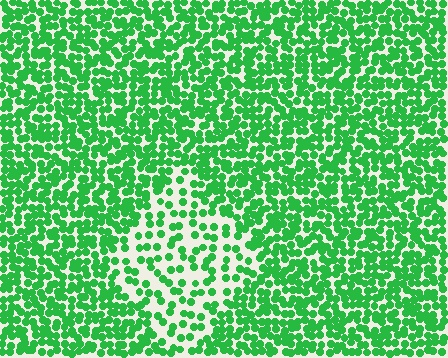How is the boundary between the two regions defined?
The boundary is defined by a change in element density (approximately 2.1x ratio). All elements are the same color, size, and shape.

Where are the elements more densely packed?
The elements are more densely packed outside the diamond boundary.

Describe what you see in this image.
The image contains small green elements arranged at two different densities. A diamond-shaped region is visible where the elements are less densely packed than the surrounding area.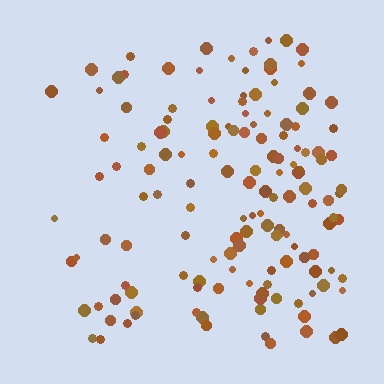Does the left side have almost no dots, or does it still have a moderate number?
Still a moderate number, just noticeably fewer than the right.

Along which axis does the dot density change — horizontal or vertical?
Horizontal.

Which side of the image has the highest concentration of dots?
The right.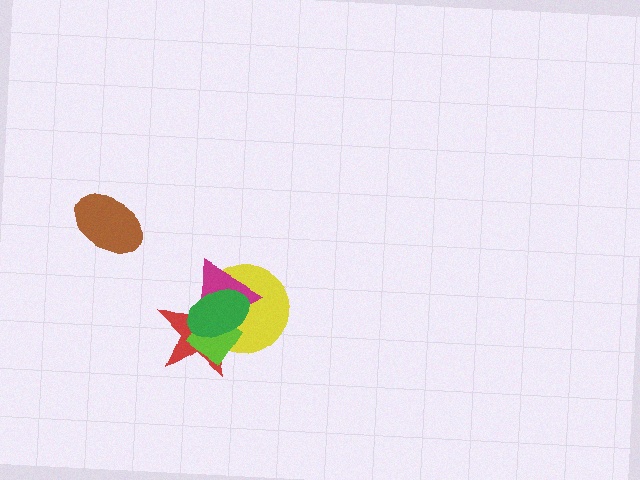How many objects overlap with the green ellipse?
4 objects overlap with the green ellipse.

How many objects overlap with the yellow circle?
4 objects overlap with the yellow circle.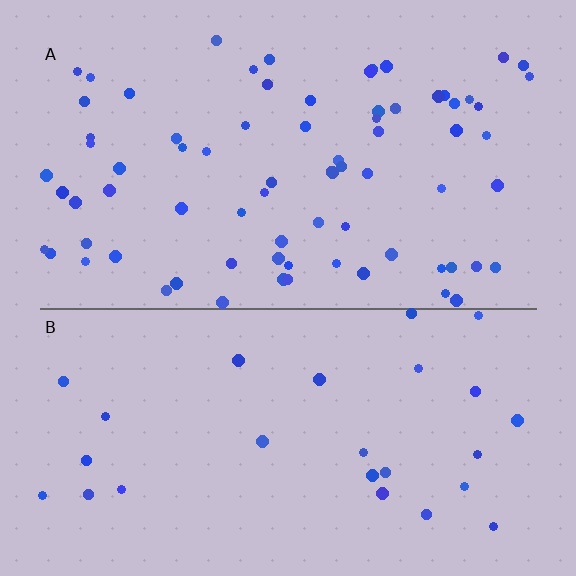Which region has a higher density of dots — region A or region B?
A (the top).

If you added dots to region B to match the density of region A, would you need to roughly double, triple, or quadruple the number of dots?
Approximately triple.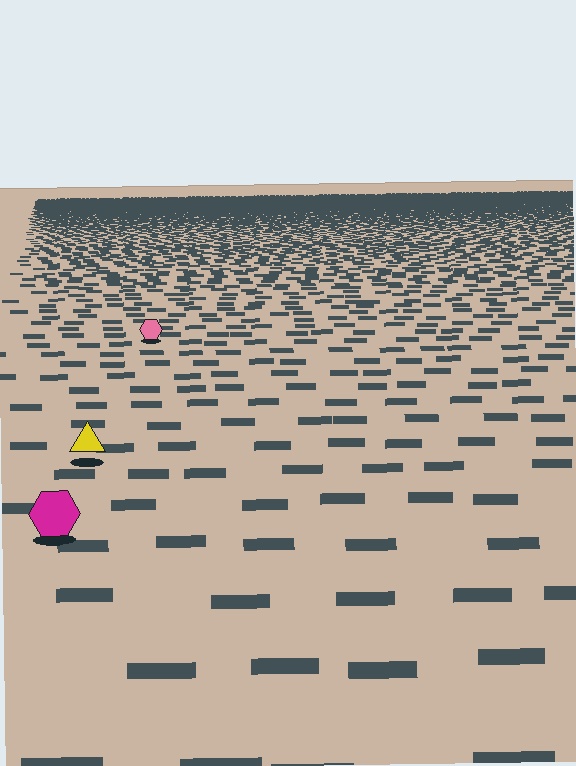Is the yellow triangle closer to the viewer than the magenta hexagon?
No. The magenta hexagon is closer — you can tell from the texture gradient: the ground texture is coarser near it.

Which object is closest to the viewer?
The magenta hexagon is closest. The texture marks near it are larger and more spread out.